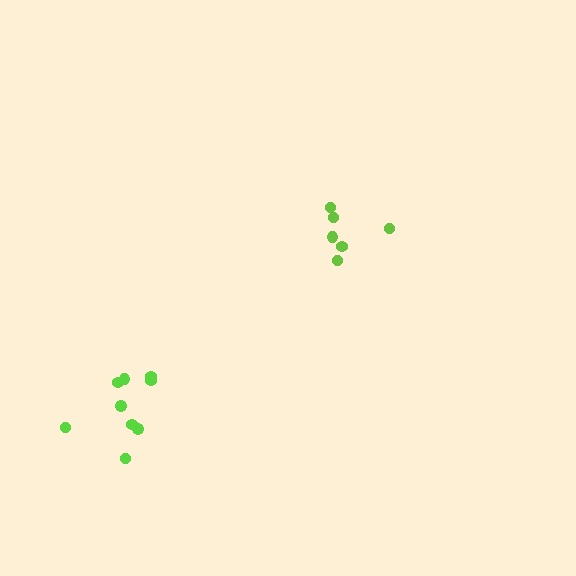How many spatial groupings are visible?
There are 2 spatial groupings.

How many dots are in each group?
Group 1: 6 dots, Group 2: 9 dots (15 total).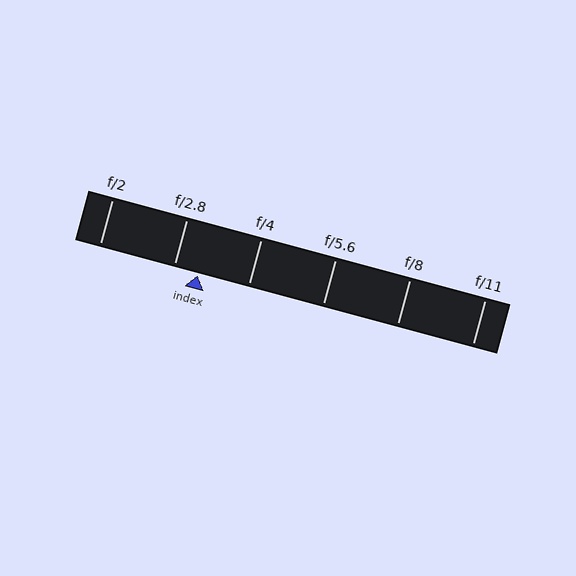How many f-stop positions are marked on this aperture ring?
There are 6 f-stop positions marked.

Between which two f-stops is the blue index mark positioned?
The index mark is between f/2.8 and f/4.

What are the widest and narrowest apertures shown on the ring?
The widest aperture shown is f/2 and the narrowest is f/11.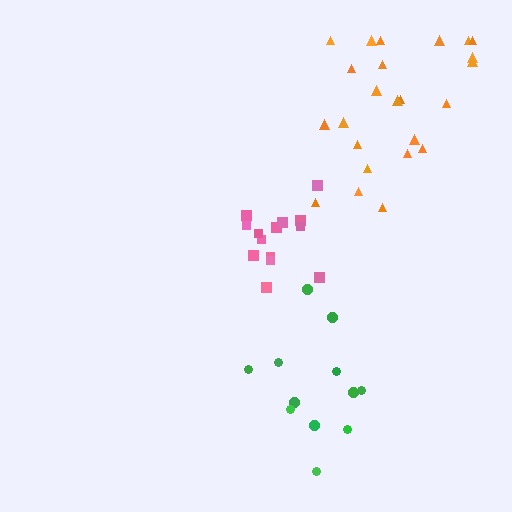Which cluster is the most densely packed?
Pink.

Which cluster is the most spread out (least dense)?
Green.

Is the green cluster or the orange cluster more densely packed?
Orange.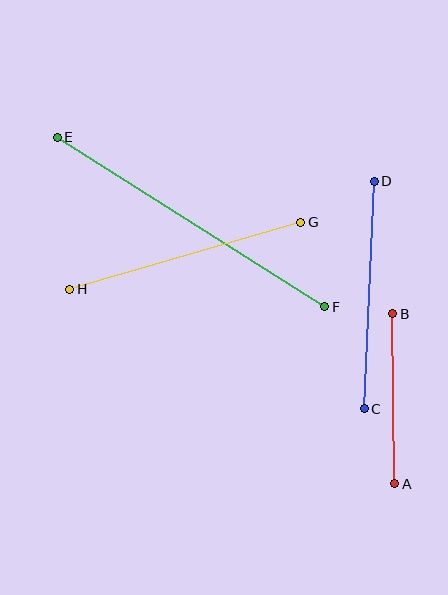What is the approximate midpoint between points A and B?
The midpoint is at approximately (394, 399) pixels.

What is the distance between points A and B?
The distance is approximately 170 pixels.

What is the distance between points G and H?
The distance is approximately 241 pixels.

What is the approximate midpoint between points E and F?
The midpoint is at approximately (191, 222) pixels.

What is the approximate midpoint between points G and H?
The midpoint is at approximately (185, 256) pixels.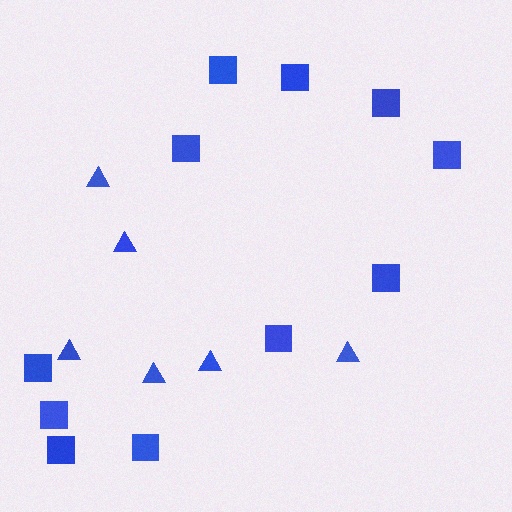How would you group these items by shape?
There are 2 groups: one group of triangles (6) and one group of squares (11).